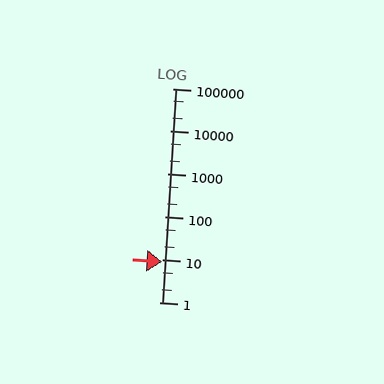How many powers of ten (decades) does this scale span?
The scale spans 5 decades, from 1 to 100000.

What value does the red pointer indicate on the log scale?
The pointer indicates approximately 9.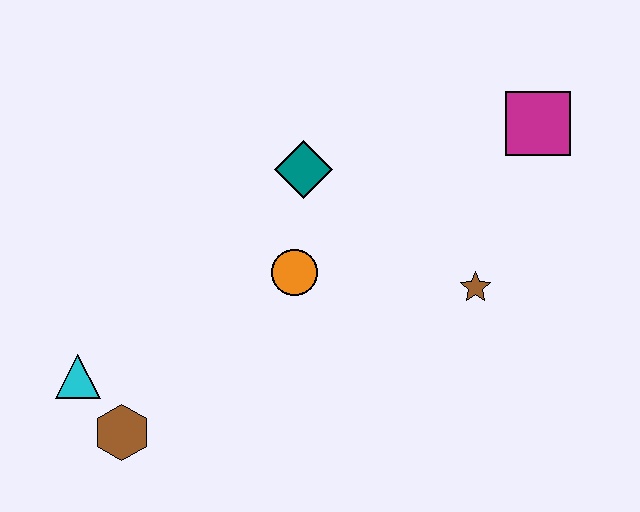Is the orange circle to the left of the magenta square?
Yes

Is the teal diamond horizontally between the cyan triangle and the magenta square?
Yes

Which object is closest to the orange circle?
The teal diamond is closest to the orange circle.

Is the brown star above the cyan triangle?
Yes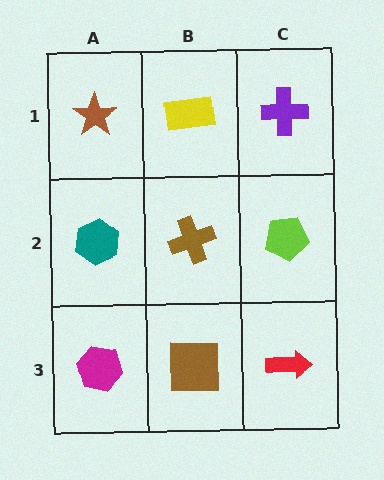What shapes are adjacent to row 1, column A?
A teal hexagon (row 2, column A), a yellow rectangle (row 1, column B).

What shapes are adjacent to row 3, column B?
A brown cross (row 2, column B), a magenta hexagon (row 3, column A), a red arrow (row 3, column C).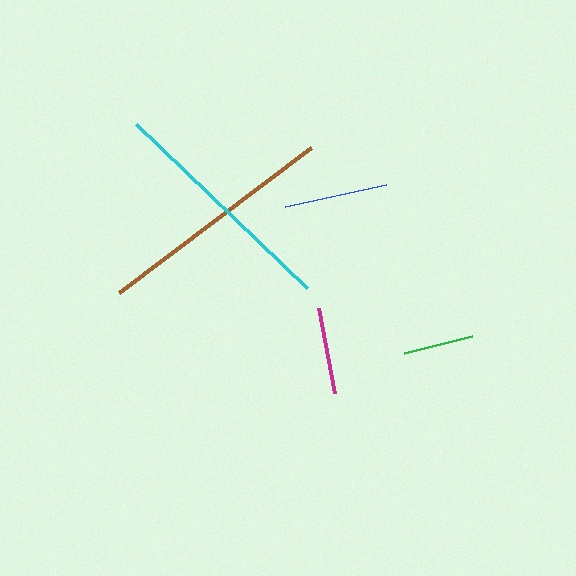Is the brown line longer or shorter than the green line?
The brown line is longer than the green line.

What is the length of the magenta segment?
The magenta segment is approximately 87 pixels long.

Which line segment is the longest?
The brown line is the longest at approximately 241 pixels.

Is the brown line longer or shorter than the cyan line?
The brown line is longer than the cyan line.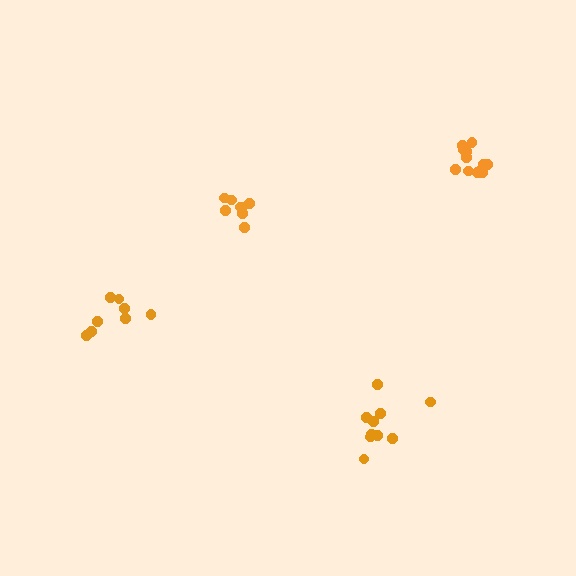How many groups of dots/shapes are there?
There are 4 groups.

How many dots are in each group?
Group 1: 8 dots, Group 2: 10 dots, Group 3: 8 dots, Group 4: 13 dots (39 total).